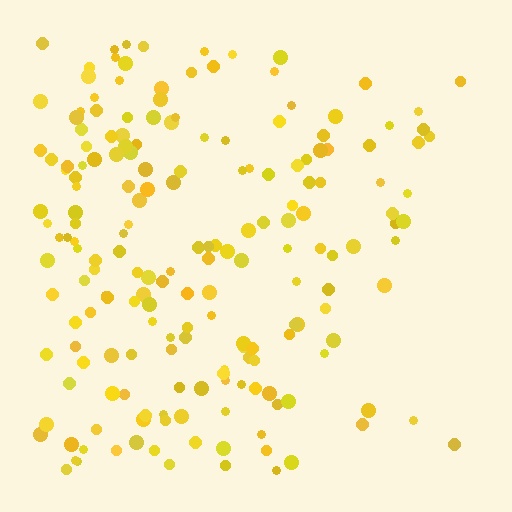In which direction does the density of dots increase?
From right to left, with the left side densest.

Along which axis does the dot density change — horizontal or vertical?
Horizontal.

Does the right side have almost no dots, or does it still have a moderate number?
Still a moderate number, just noticeably fewer than the left.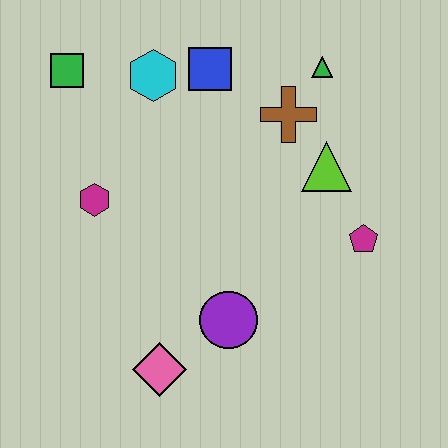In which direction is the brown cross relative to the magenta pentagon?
The brown cross is above the magenta pentagon.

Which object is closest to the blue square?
The cyan hexagon is closest to the blue square.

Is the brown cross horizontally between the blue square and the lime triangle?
Yes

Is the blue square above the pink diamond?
Yes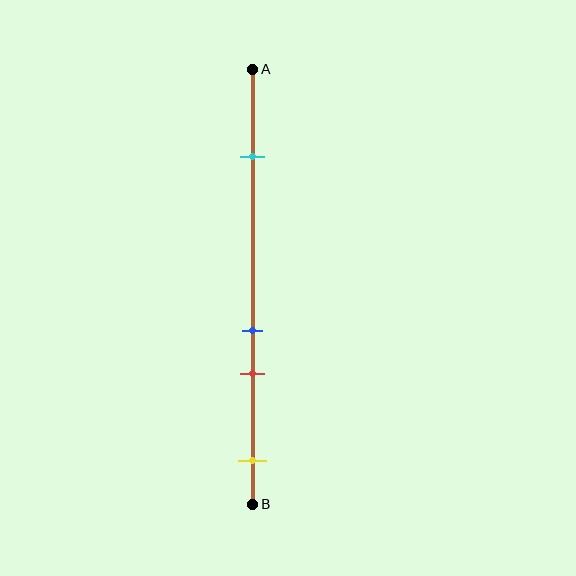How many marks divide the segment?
There are 4 marks dividing the segment.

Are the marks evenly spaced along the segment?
No, the marks are not evenly spaced.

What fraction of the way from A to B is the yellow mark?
The yellow mark is approximately 90% (0.9) of the way from A to B.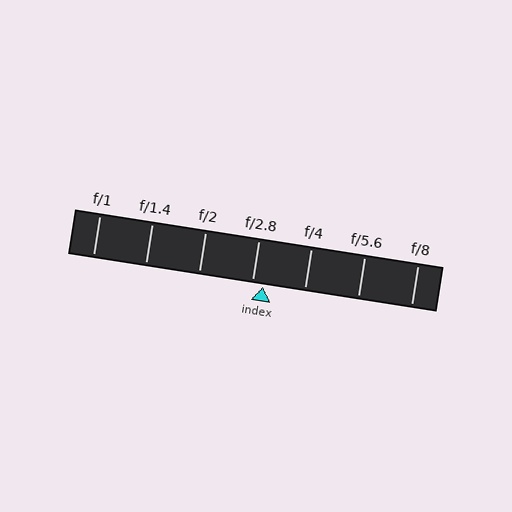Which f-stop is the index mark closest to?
The index mark is closest to f/2.8.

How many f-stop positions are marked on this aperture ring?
There are 7 f-stop positions marked.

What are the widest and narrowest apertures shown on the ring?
The widest aperture shown is f/1 and the narrowest is f/8.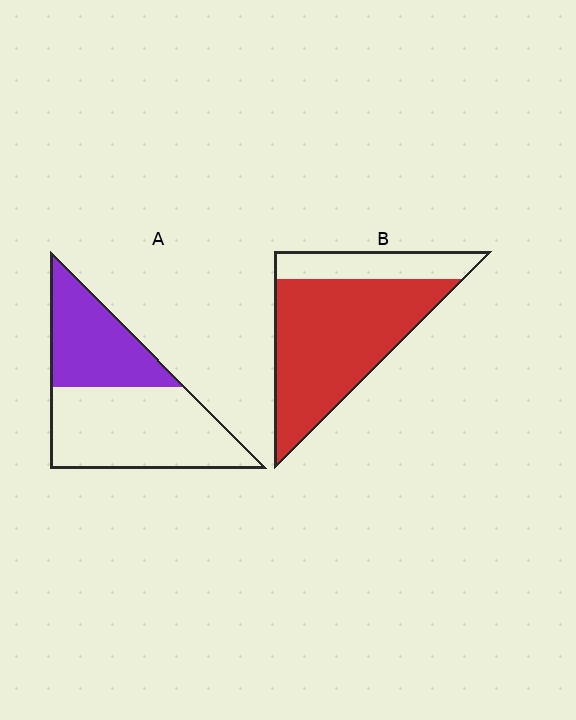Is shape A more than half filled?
No.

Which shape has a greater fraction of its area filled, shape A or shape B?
Shape B.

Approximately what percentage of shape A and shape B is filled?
A is approximately 40% and B is approximately 75%.